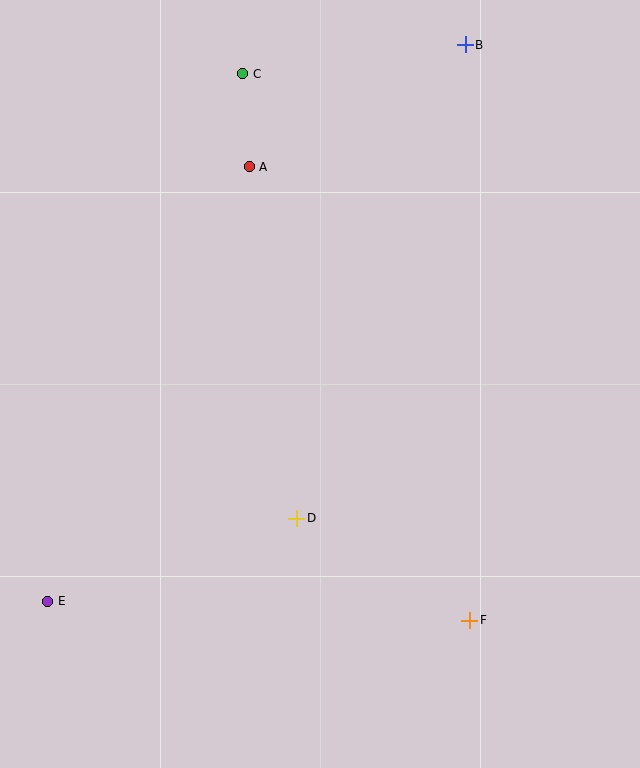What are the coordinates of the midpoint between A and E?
The midpoint between A and E is at (149, 384).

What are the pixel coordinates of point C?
Point C is at (243, 74).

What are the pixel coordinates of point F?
Point F is at (469, 620).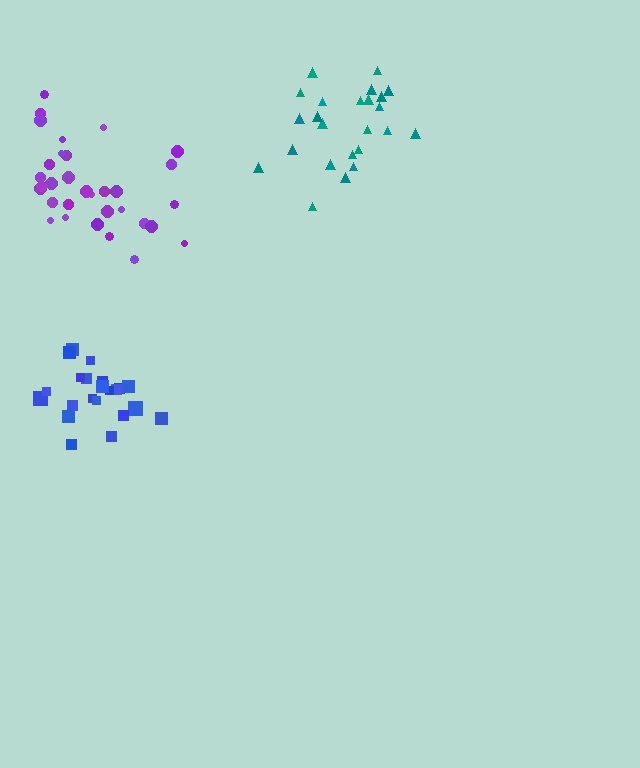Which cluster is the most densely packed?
Blue.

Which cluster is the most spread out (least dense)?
Teal.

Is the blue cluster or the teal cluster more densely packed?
Blue.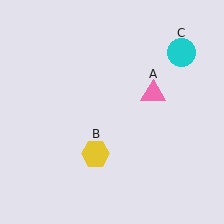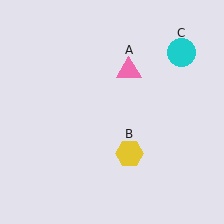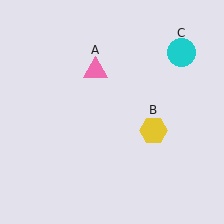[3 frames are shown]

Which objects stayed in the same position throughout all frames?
Cyan circle (object C) remained stationary.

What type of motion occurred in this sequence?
The pink triangle (object A), yellow hexagon (object B) rotated counterclockwise around the center of the scene.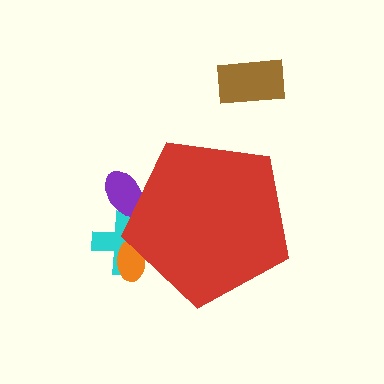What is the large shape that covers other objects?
A red pentagon.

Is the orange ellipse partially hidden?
Yes, the orange ellipse is partially hidden behind the red pentagon.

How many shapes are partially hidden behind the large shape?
3 shapes are partially hidden.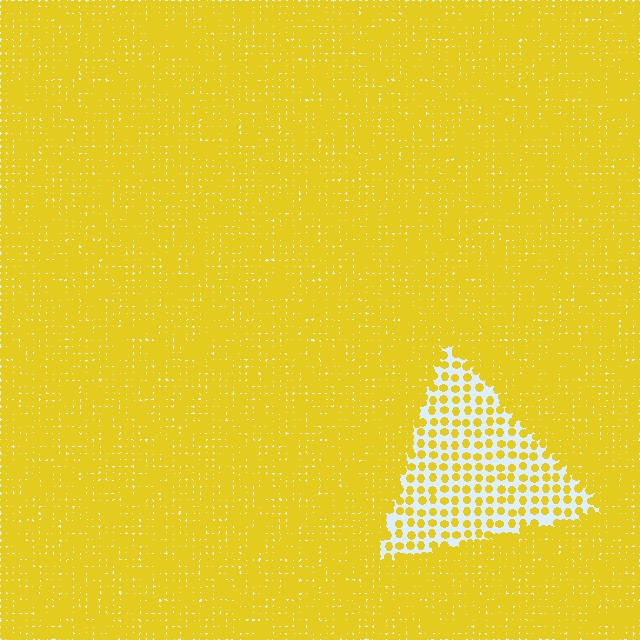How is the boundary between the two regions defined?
The boundary is defined by a change in element density (approximately 2.8x ratio). All elements are the same color, size, and shape.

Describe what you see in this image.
The image contains small yellow elements arranged at two different densities. A triangle-shaped region is visible where the elements are less densely packed than the surrounding area.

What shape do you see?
I see a triangle.